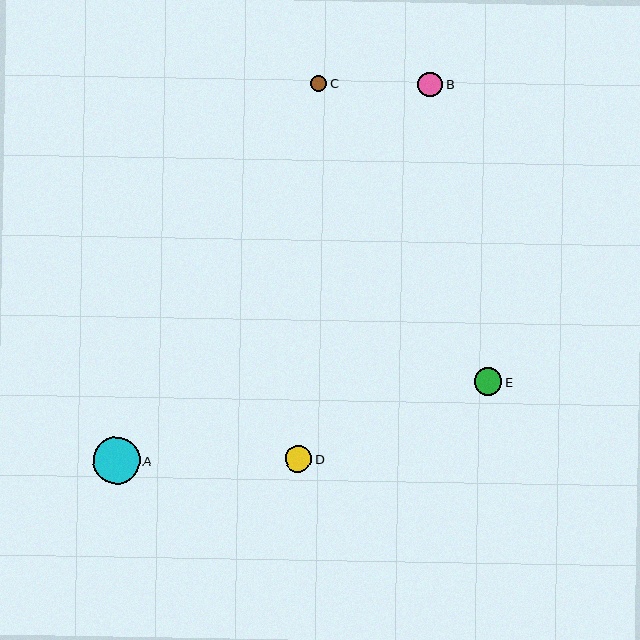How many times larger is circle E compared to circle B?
Circle E is approximately 1.1 times the size of circle B.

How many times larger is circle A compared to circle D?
Circle A is approximately 1.7 times the size of circle D.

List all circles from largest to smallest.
From largest to smallest: A, E, D, B, C.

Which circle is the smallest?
Circle C is the smallest with a size of approximately 16 pixels.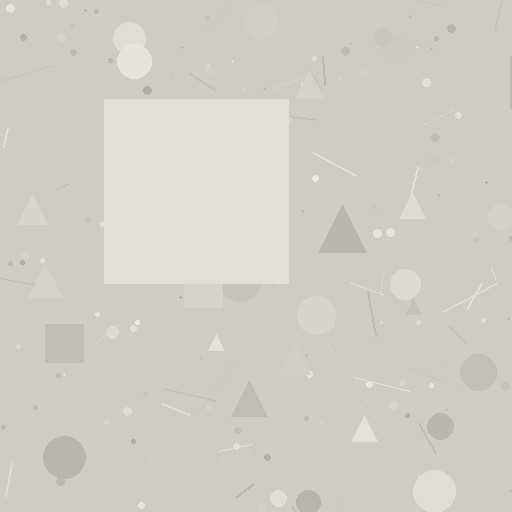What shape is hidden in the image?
A square is hidden in the image.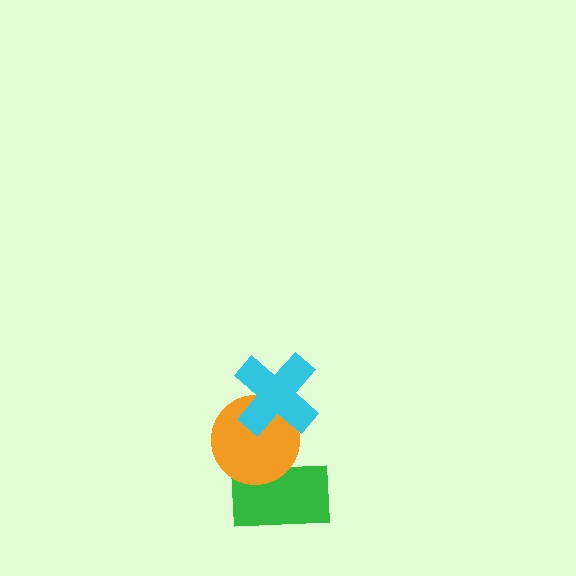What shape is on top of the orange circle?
The cyan cross is on top of the orange circle.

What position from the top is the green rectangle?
The green rectangle is 3rd from the top.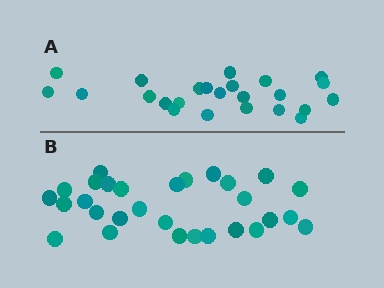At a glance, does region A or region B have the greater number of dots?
Region B (the bottom region) has more dots.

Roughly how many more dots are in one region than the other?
Region B has about 5 more dots than region A.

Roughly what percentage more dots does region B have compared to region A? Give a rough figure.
About 20% more.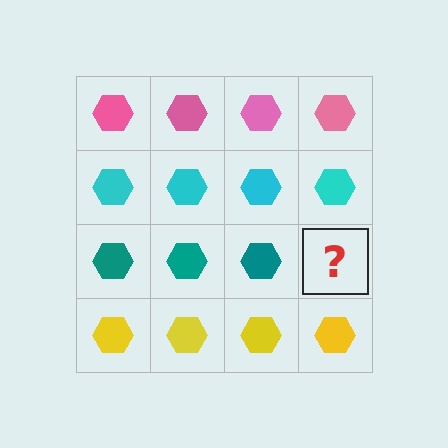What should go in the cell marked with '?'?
The missing cell should contain a teal hexagon.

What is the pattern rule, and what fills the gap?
The rule is that each row has a consistent color. The gap should be filled with a teal hexagon.